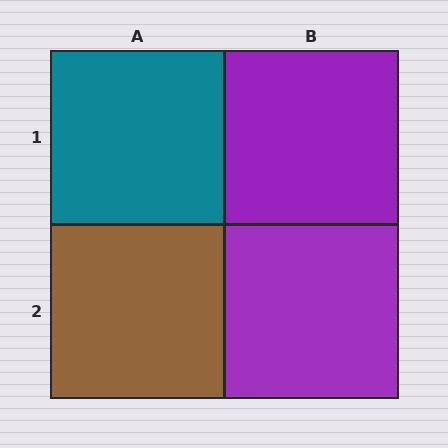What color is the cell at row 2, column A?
Brown.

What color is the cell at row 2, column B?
Purple.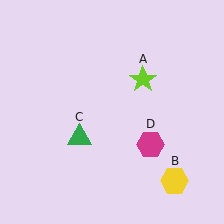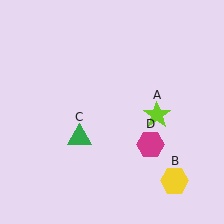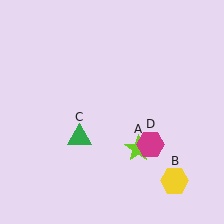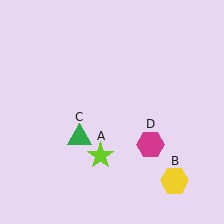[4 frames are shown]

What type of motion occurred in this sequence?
The lime star (object A) rotated clockwise around the center of the scene.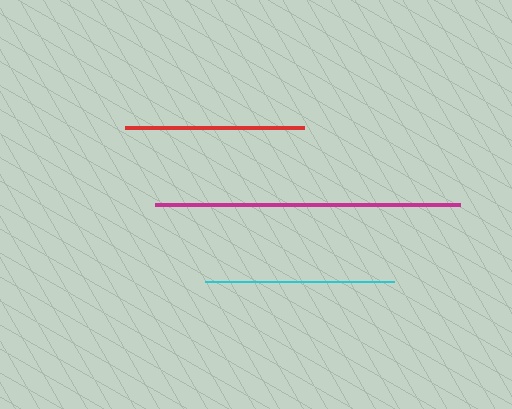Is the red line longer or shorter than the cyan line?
The cyan line is longer than the red line.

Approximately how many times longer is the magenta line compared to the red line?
The magenta line is approximately 1.7 times the length of the red line.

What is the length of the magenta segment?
The magenta segment is approximately 306 pixels long.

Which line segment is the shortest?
The red line is the shortest at approximately 180 pixels.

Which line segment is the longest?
The magenta line is the longest at approximately 306 pixels.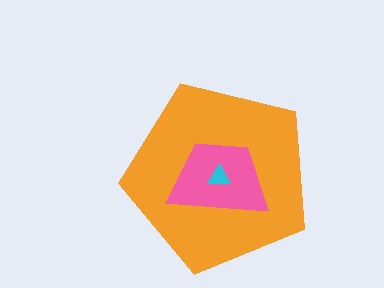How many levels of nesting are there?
3.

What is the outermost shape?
The orange pentagon.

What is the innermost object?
The cyan triangle.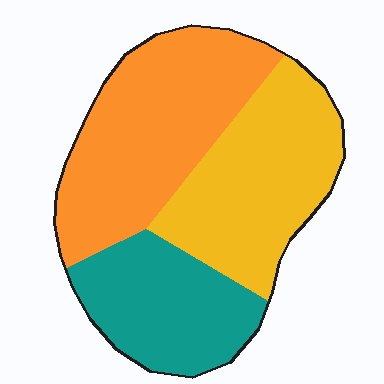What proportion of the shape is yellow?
Yellow covers around 35% of the shape.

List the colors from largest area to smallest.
From largest to smallest: orange, yellow, teal.